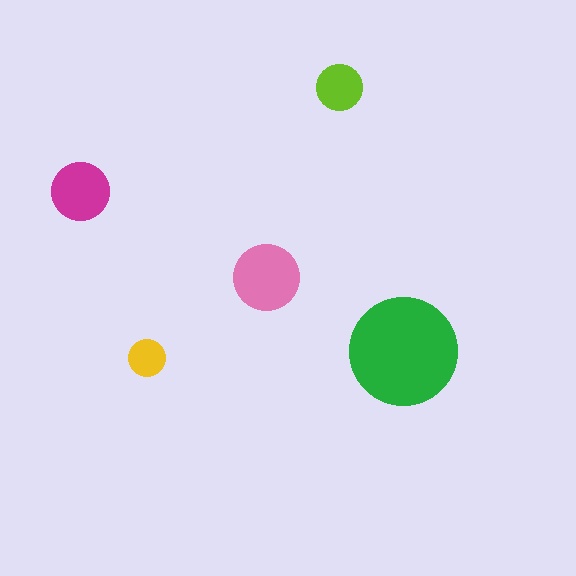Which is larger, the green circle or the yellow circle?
The green one.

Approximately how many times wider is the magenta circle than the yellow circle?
About 1.5 times wider.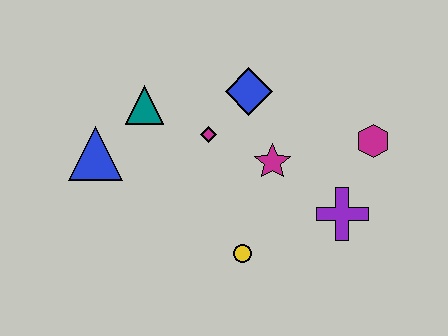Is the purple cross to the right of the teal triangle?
Yes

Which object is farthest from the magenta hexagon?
The blue triangle is farthest from the magenta hexagon.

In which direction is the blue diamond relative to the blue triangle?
The blue diamond is to the right of the blue triangle.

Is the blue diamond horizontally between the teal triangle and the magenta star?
Yes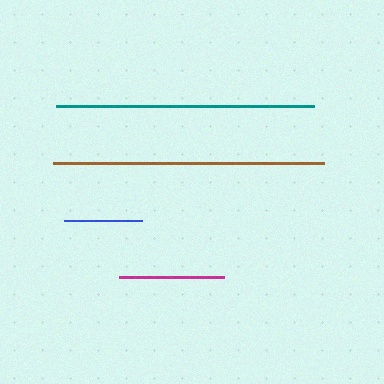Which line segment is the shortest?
The blue line is the shortest at approximately 78 pixels.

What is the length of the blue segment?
The blue segment is approximately 78 pixels long.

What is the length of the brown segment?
The brown segment is approximately 271 pixels long.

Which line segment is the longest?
The brown line is the longest at approximately 271 pixels.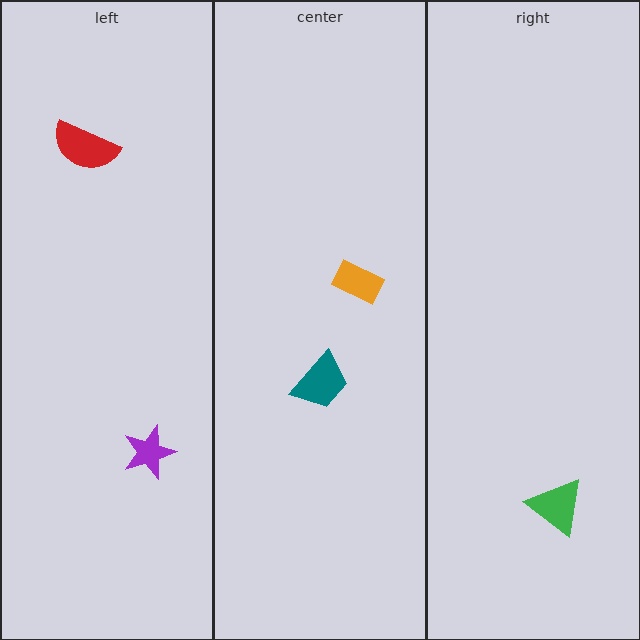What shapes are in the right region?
The green triangle.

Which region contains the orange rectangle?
The center region.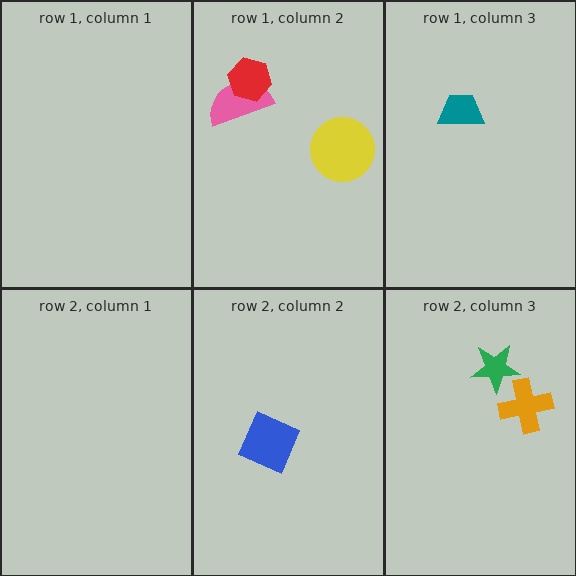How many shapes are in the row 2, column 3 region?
2.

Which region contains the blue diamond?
The row 2, column 2 region.